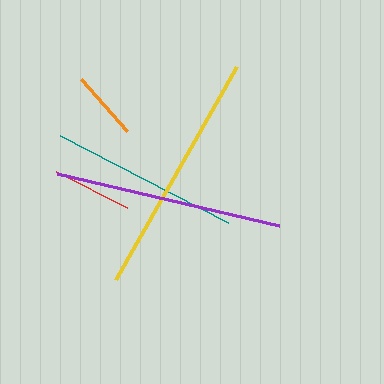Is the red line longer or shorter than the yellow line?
The yellow line is longer than the red line.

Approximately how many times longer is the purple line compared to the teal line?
The purple line is approximately 1.2 times the length of the teal line.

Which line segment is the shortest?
The orange line is the shortest at approximately 70 pixels.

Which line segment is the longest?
The yellow line is the longest at approximately 245 pixels.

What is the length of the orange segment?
The orange segment is approximately 70 pixels long.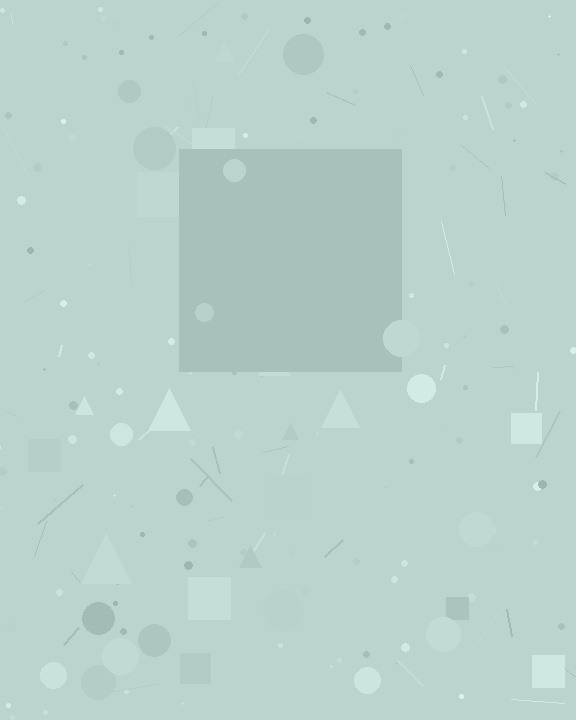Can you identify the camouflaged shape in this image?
The camouflaged shape is a square.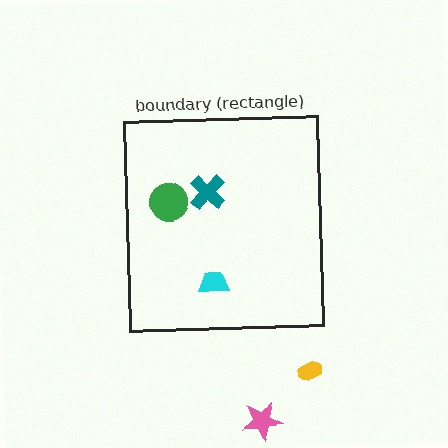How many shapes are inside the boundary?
3 inside, 2 outside.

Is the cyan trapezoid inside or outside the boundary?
Inside.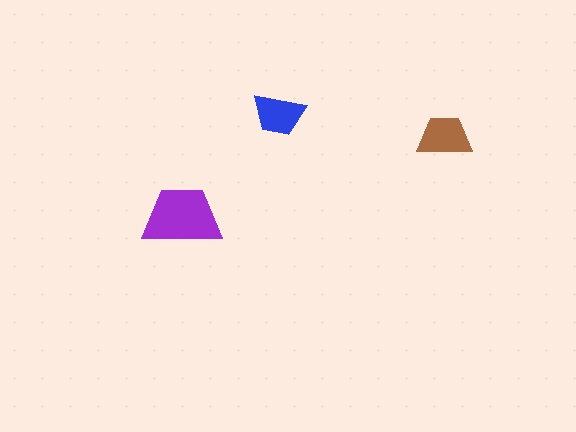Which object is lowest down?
The purple trapezoid is bottommost.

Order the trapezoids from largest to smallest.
the purple one, the brown one, the blue one.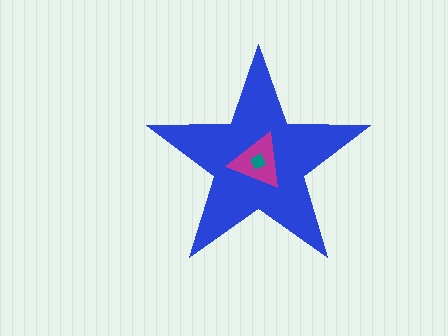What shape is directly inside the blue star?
The magenta triangle.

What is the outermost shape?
The blue star.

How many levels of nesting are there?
3.